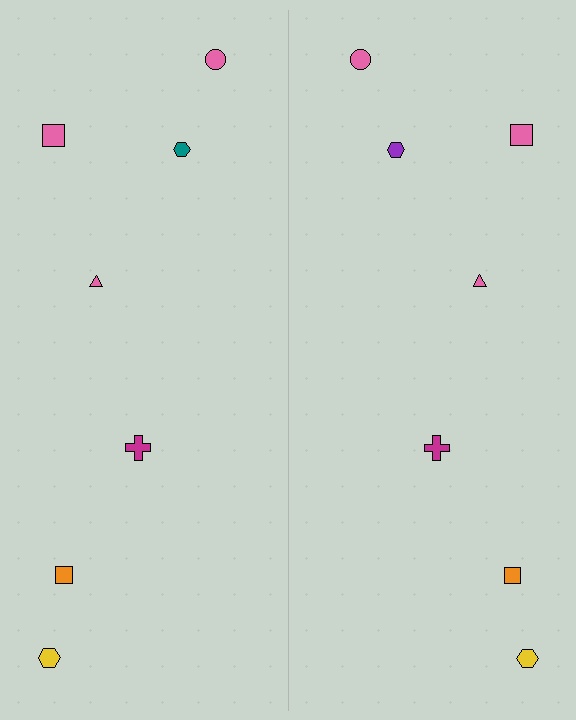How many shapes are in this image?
There are 14 shapes in this image.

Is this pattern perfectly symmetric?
No, the pattern is not perfectly symmetric. The purple hexagon on the right side breaks the symmetry — its mirror counterpart is teal.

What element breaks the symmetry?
The purple hexagon on the right side breaks the symmetry — its mirror counterpart is teal.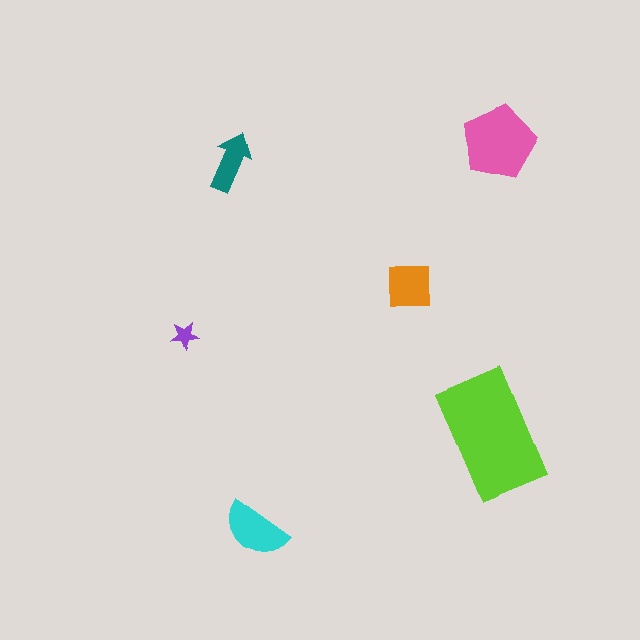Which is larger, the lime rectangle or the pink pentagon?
The lime rectangle.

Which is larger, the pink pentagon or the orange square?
The pink pentagon.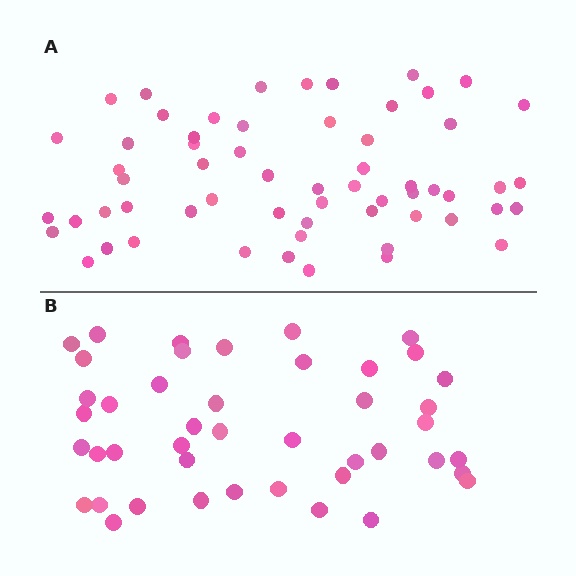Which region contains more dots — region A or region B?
Region A (the top region) has more dots.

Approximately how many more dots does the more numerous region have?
Region A has approximately 15 more dots than region B.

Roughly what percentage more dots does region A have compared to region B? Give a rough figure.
About 35% more.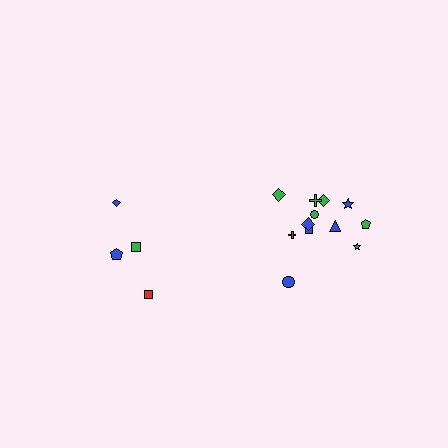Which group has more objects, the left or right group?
The right group.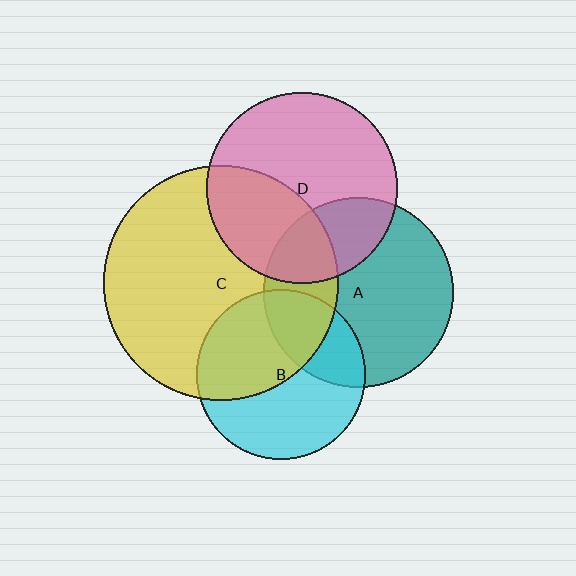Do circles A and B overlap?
Yes.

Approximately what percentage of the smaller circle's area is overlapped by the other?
Approximately 30%.